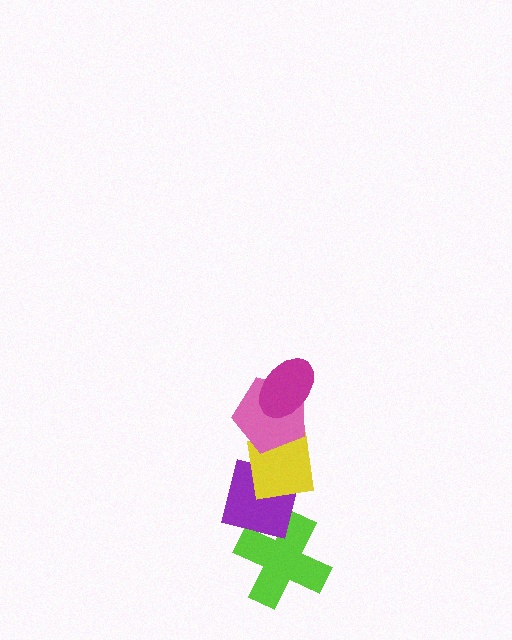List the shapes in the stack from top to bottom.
From top to bottom: the magenta ellipse, the pink pentagon, the yellow square, the purple square, the lime cross.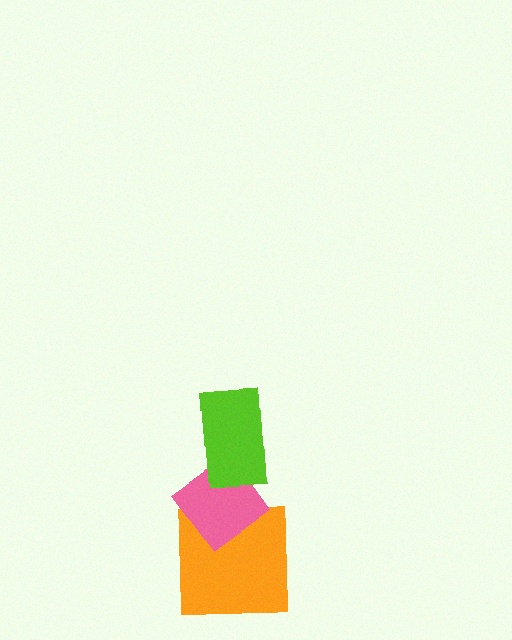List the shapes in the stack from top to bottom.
From top to bottom: the lime rectangle, the pink diamond, the orange square.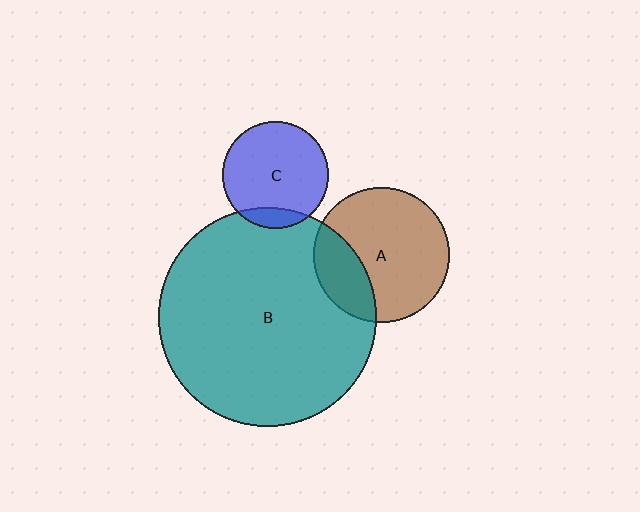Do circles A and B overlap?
Yes.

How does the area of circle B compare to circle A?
Approximately 2.6 times.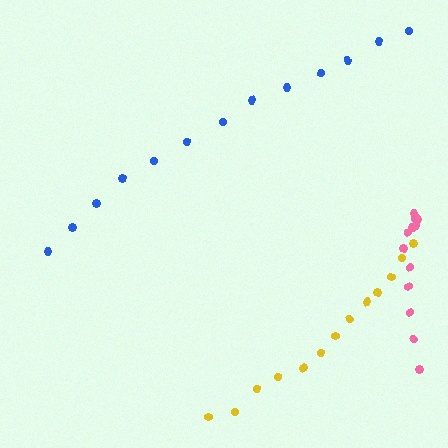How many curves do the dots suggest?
There are 3 distinct paths.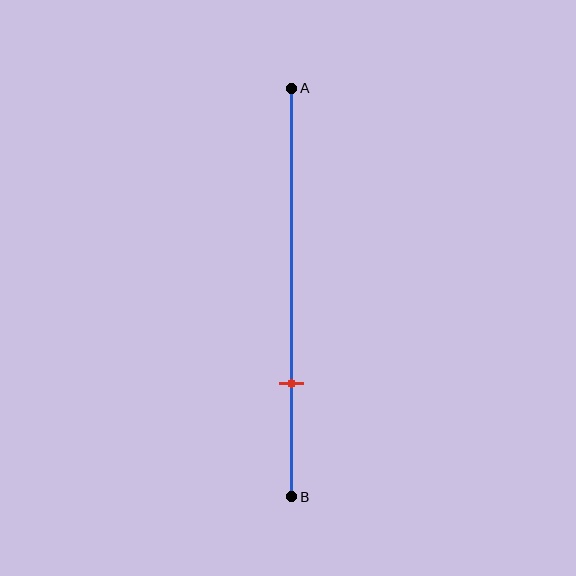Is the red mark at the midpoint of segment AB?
No, the mark is at about 70% from A, not at the 50% midpoint.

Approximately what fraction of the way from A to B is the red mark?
The red mark is approximately 70% of the way from A to B.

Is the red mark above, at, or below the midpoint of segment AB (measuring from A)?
The red mark is below the midpoint of segment AB.